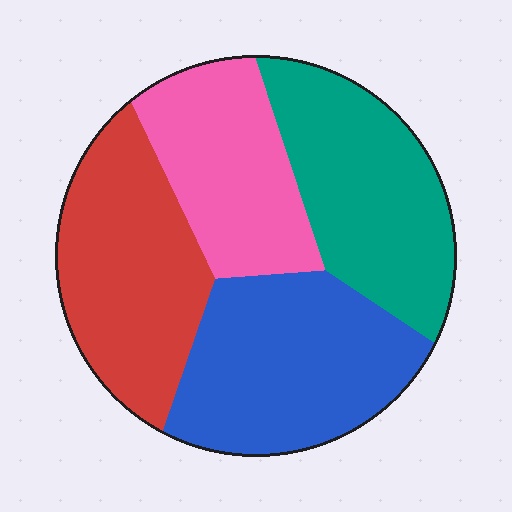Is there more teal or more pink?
Teal.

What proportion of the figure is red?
Red takes up about one quarter (1/4) of the figure.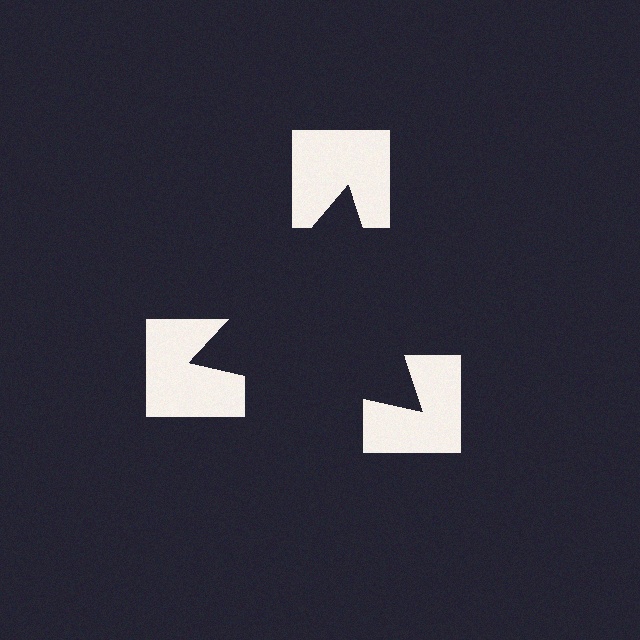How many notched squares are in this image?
There are 3 — one at each vertex of the illusory triangle.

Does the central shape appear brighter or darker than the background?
It typically appears slightly darker than the background, even though no actual brightness change is drawn.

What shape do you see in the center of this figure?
An illusory triangle — its edges are inferred from the aligned wedge cuts in the notched squares, not physically drawn.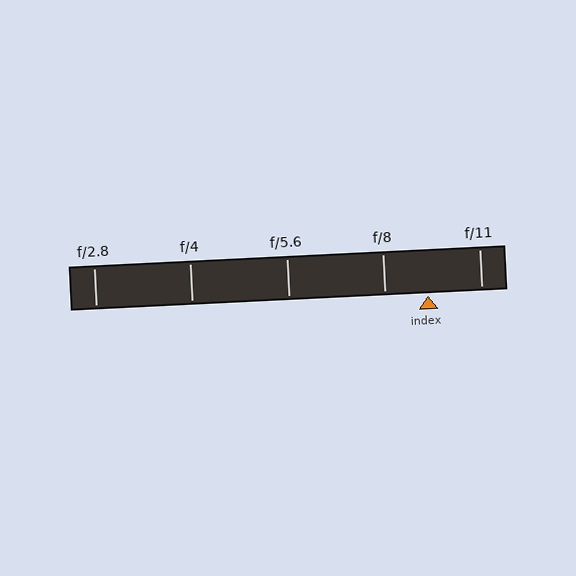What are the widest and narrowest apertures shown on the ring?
The widest aperture shown is f/2.8 and the narrowest is f/11.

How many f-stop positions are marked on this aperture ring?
There are 5 f-stop positions marked.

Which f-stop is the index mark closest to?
The index mark is closest to f/8.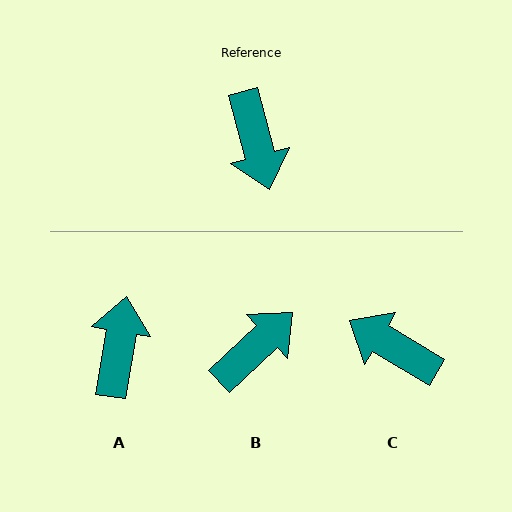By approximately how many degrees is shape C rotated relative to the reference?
Approximately 136 degrees clockwise.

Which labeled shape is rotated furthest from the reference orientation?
A, about 156 degrees away.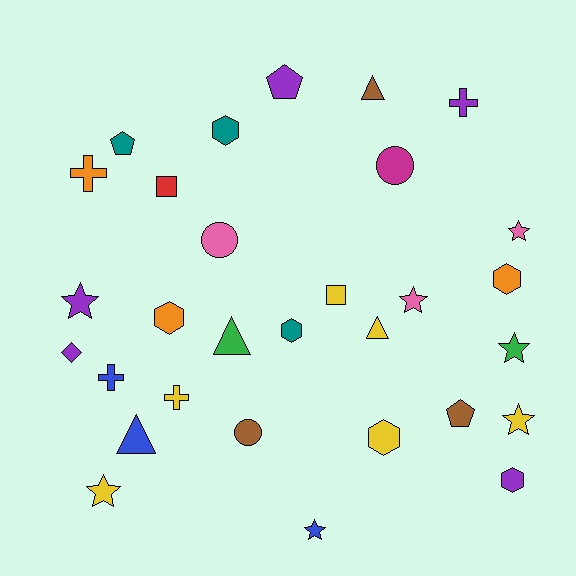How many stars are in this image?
There are 7 stars.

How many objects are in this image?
There are 30 objects.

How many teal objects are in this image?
There are 3 teal objects.